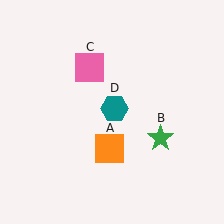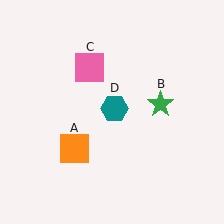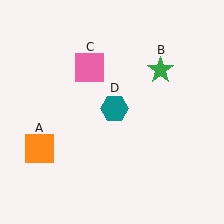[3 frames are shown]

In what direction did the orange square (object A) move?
The orange square (object A) moved left.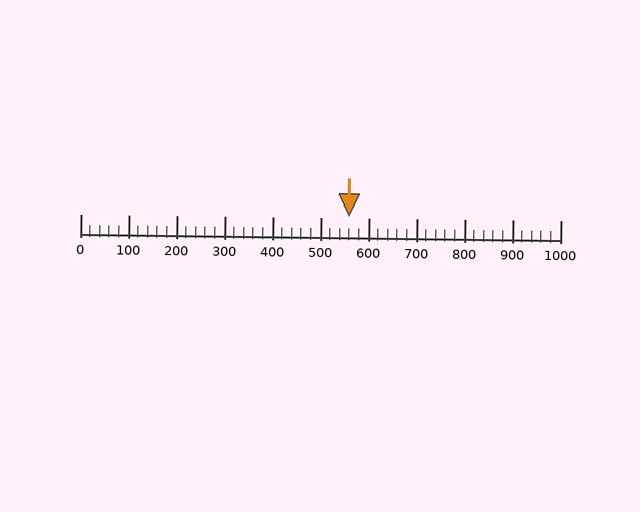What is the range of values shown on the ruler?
The ruler shows values from 0 to 1000.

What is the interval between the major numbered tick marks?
The major tick marks are spaced 100 units apart.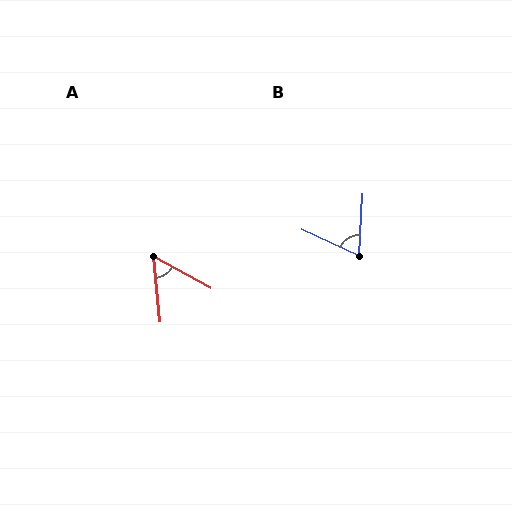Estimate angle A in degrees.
Approximately 55 degrees.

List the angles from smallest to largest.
A (55°), B (68°).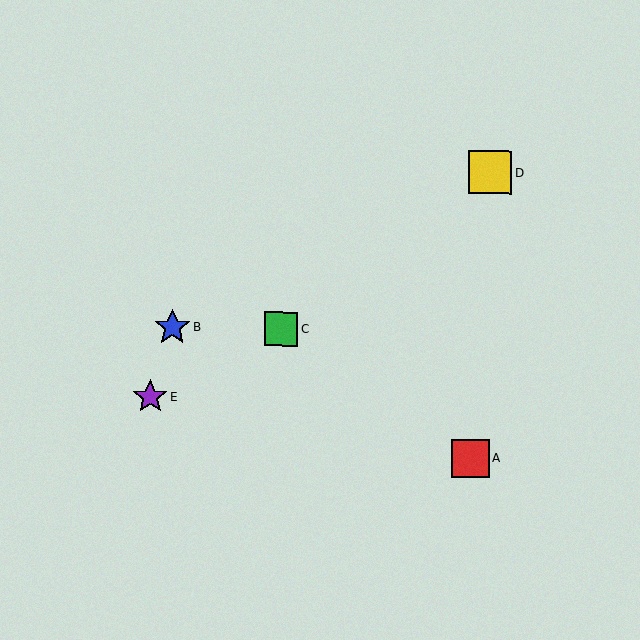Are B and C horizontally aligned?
Yes, both are at y≈328.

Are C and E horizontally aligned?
No, C is at y≈329 and E is at y≈397.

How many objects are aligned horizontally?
2 objects (B, C) are aligned horizontally.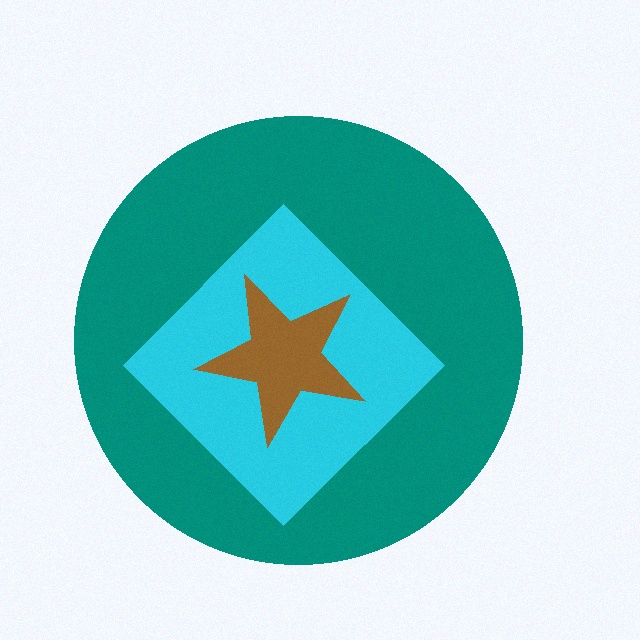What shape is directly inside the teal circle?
The cyan diamond.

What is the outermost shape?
The teal circle.